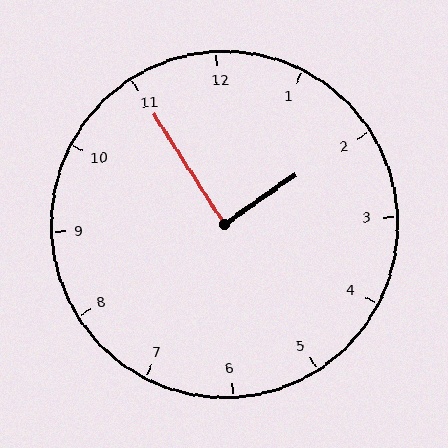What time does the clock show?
1:55.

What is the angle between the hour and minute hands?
Approximately 88 degrees.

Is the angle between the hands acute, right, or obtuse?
It is right.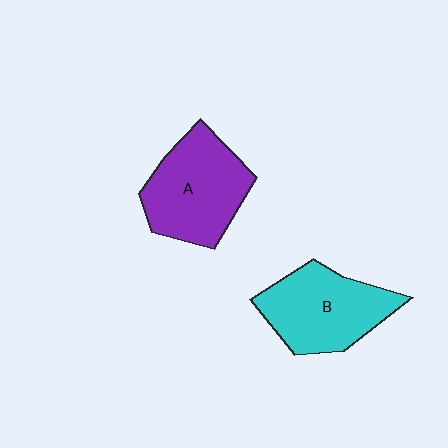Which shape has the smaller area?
Shape B (cyan).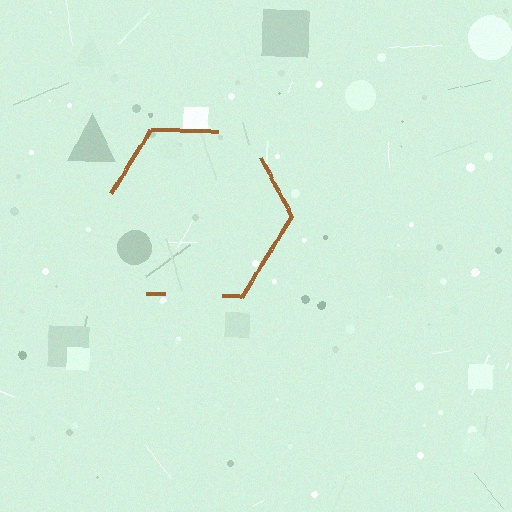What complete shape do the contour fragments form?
The contour fragments form a hexagon.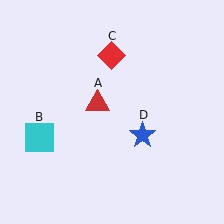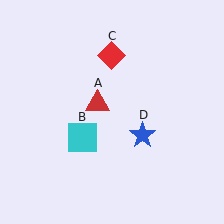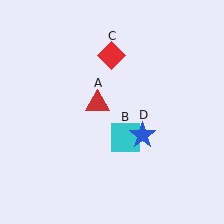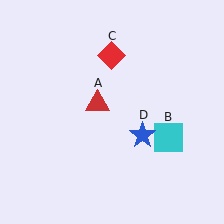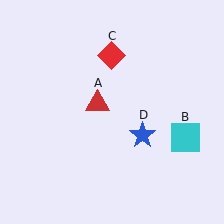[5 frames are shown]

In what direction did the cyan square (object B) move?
The cyan square (object B) moved right.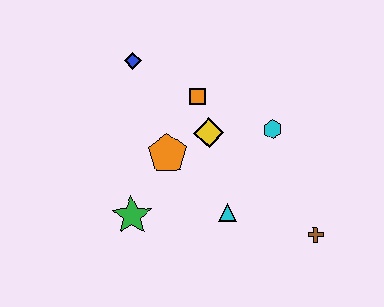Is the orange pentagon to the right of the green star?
Yes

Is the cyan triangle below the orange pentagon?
Yes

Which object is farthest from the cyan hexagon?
The green star is farthest from the cyan hexagon.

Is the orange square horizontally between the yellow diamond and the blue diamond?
Yes